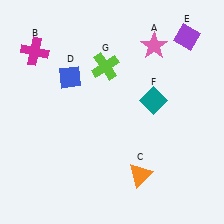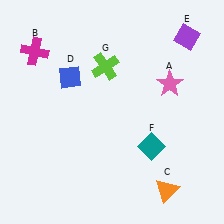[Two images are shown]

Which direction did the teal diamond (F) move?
The teal diamond (F) moved down.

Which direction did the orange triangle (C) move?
The orange triangle (C) moved right.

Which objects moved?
The objects that moved are: the pink star (A), the orange triangle (C), the teal diamond (F).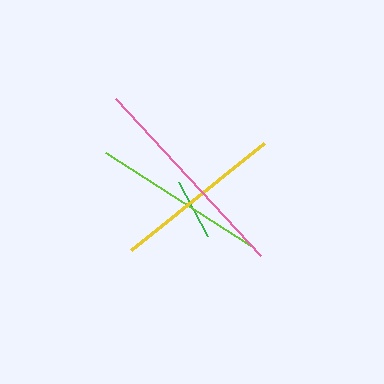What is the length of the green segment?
The green segment is approximately 61 pixels long.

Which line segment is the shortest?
The green line is the shortest at approximately 61 pixels.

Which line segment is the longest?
The pink line is the longest at approximately 214 pixels.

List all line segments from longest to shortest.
From longest to shortest: pink, lime, yellow, green.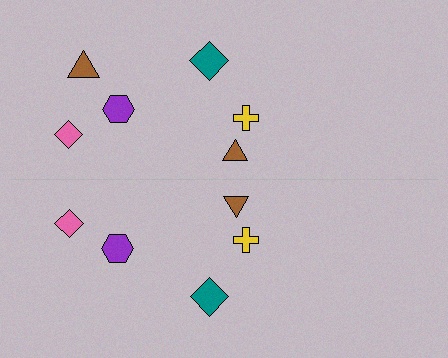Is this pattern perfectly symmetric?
No, the pattern is not perfectly symmetric. A brown triangle is missing from the bottom side.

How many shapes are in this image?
There are 11 shapes in this image.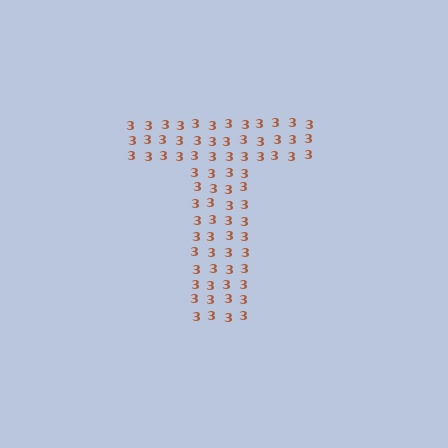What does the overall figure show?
The overall figure shows the letter T.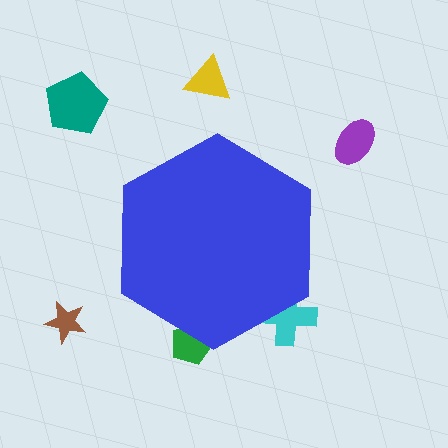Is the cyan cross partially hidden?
Yes, the cyan cross is partially hidden behind the blue hexagon.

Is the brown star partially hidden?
No, the brown star is fully visible.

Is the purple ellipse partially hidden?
No, the purple ellipse is fully visible.